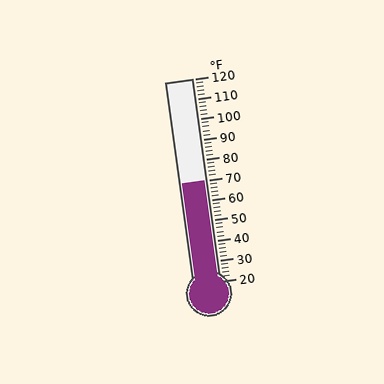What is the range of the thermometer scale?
The thermometer scale ranges from 20°F to 120°F.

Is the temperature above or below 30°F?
The temperature is above 30°F.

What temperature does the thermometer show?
The thermometer shows approximately 70°F.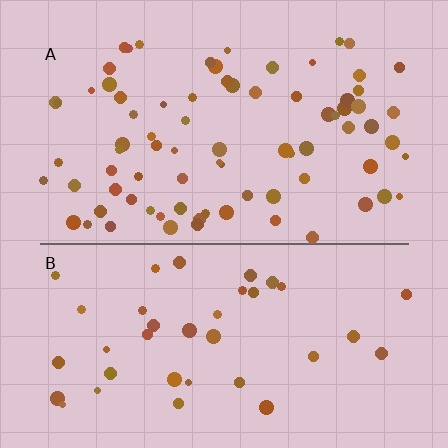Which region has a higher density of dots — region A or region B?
A (the top).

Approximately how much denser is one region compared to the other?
Approximately 2.1× — region A over region B.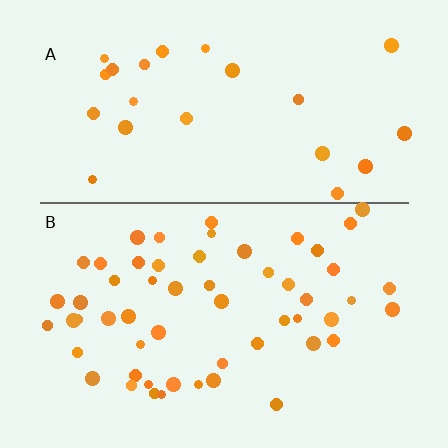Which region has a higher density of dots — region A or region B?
B (the bottom).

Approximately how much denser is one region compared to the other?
Approximately 2.3× — region B over region A.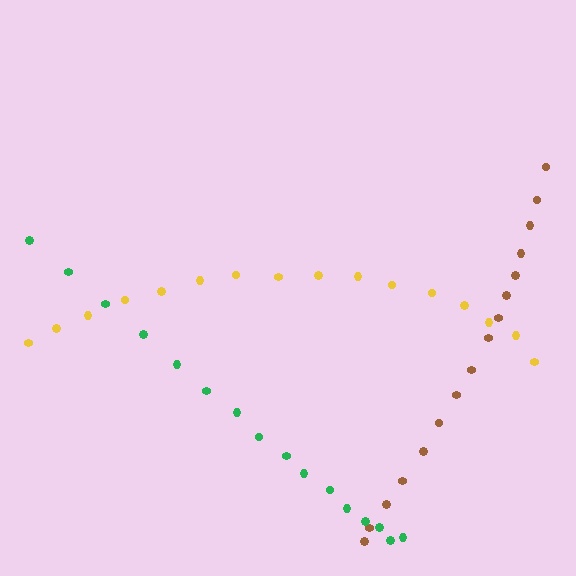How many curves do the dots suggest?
There are 3 distinct paths.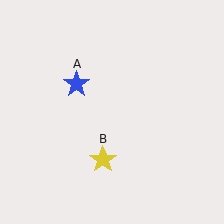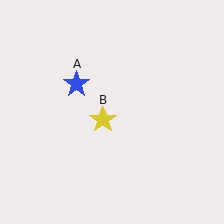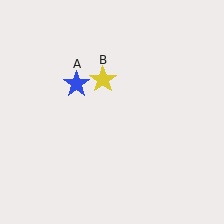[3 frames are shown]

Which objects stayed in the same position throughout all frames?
Blue star (object A) remained stationary.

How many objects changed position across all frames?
1 object changed position: yellow star (object B).